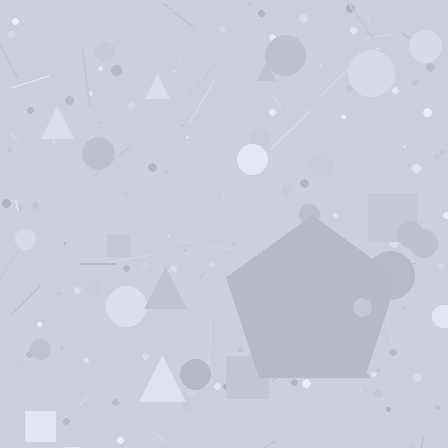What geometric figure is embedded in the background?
A pentagon is embedded in the background.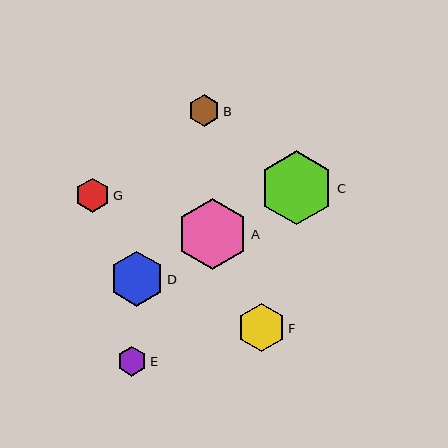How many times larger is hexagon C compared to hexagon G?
Hexagon C is approximately 2.2 times the size of hexagon G.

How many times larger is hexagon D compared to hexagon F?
Hexagon D is approximately 1.1 times the size of hexagon F.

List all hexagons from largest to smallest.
From largest to smallest: C, A, D, F, G, B, E.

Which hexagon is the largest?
Hexagon C is the largest with a size of approximately 74 pixels.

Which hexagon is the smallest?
Hexagon E is the smallest with a size of approximately 30 pixels.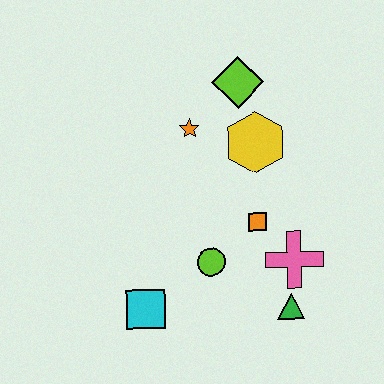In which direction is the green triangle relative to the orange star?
The green triangle is below the orange star.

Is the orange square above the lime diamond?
No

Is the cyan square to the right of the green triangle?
No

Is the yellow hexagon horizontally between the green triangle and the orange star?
Yes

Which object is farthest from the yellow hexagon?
The cyan square is farthest from the yellow hexagon.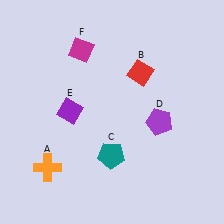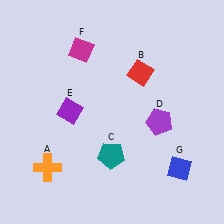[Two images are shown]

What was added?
A blue diamond (G) was added in Image 2.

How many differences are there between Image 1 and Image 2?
There is 1 difference between the two images.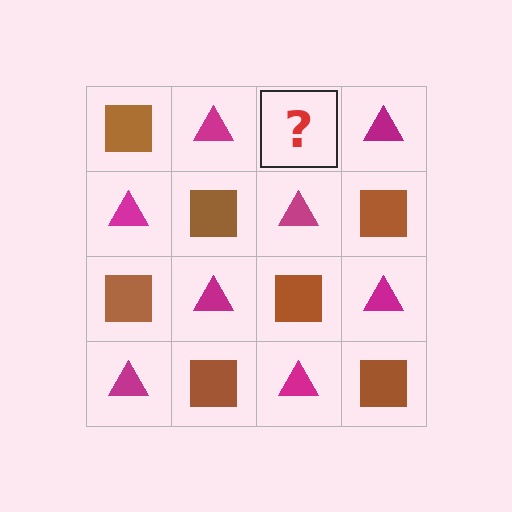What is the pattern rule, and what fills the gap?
The rule is that it alternates brown square and magenta triangle in a checkerboard pattern. The gap should be filled with a brown square.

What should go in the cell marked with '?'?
The missing cell should contain a brown square.